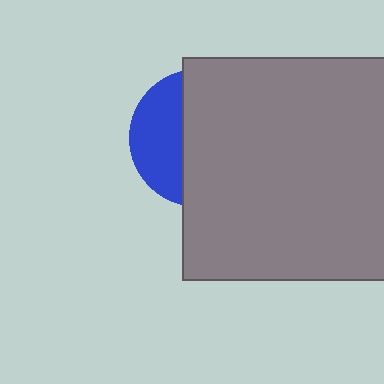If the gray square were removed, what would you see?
You would see the complete blue circle.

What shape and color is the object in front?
The object in front is a gray square.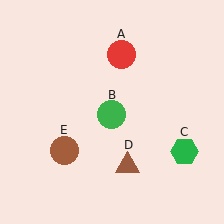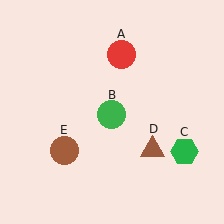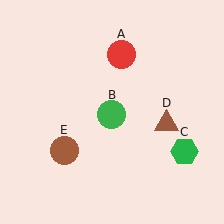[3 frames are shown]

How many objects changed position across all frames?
1 object changed position: brown triangle (object D).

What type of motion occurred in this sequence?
The brown triangle (object D) rotated counterclockwise around the center of the scene.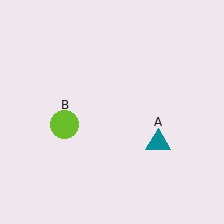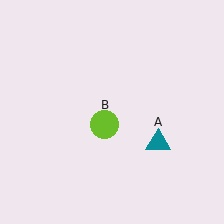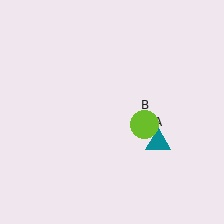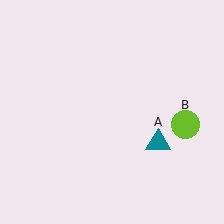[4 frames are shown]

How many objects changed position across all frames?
1 object changed position: lime circle (object B).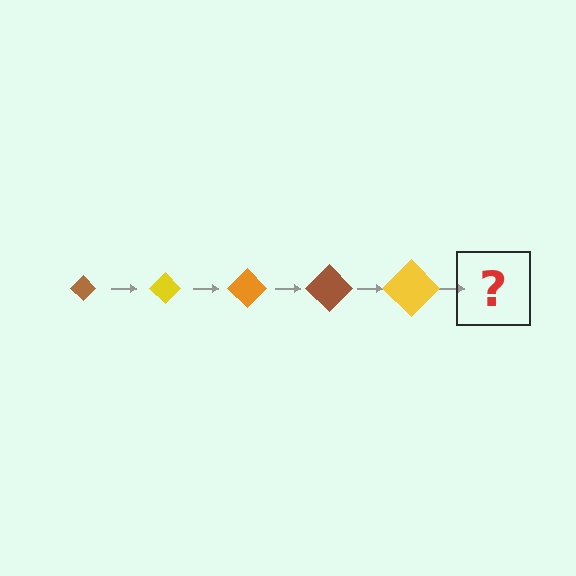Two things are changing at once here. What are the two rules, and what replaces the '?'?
The two rules are that the diamond grows larger each step and the color cycles through brown, yellow, and orange. The '?' should be an orange diamond, larger than the previous one.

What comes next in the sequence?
The next element should be an orange diamond, larger than the previous one.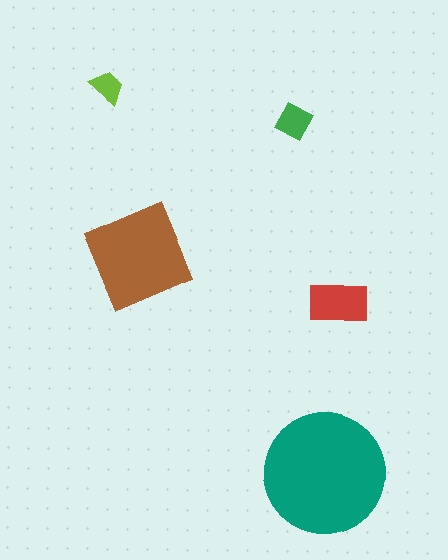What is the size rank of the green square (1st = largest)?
4th.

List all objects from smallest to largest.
The lime trapezoid, the green square, the red rectangle, the brown diamond, the teal circle.